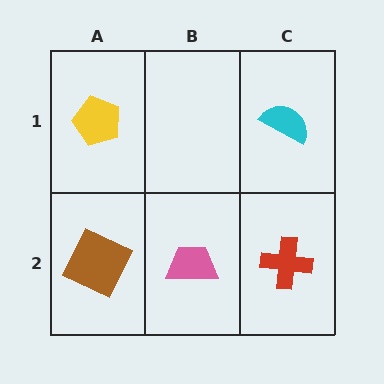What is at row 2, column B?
A pink trapezoid.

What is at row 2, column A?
A brown square.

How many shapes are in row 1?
2 shapes.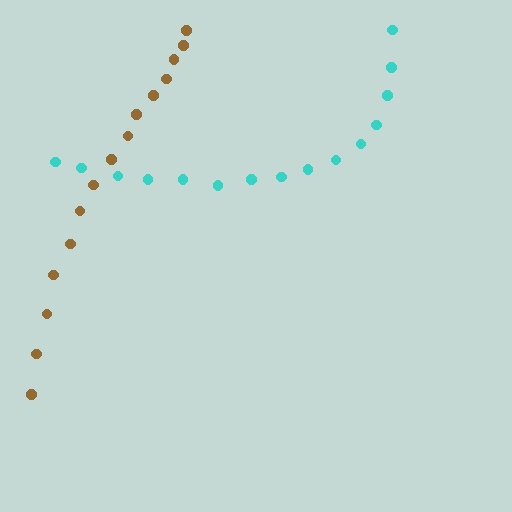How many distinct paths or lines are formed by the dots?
There are 2 distinct paths.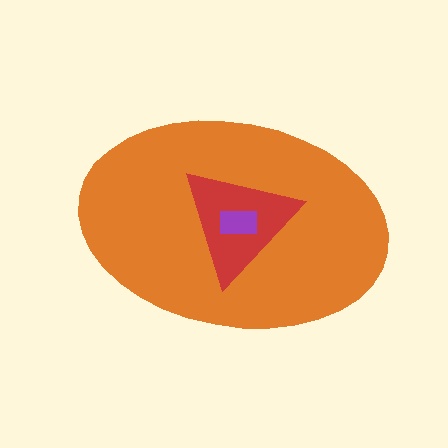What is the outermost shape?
The orange ellipse.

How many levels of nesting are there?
3.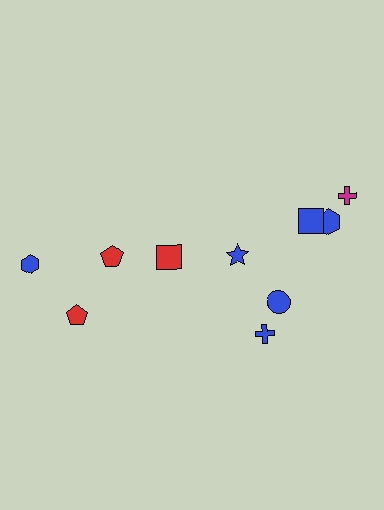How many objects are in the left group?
There are 4 objects.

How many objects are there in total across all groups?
There are 10 objects.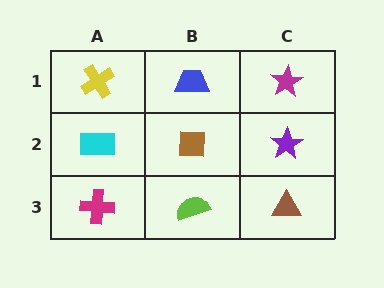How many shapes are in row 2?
3 shapes.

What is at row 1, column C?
A magenta star.